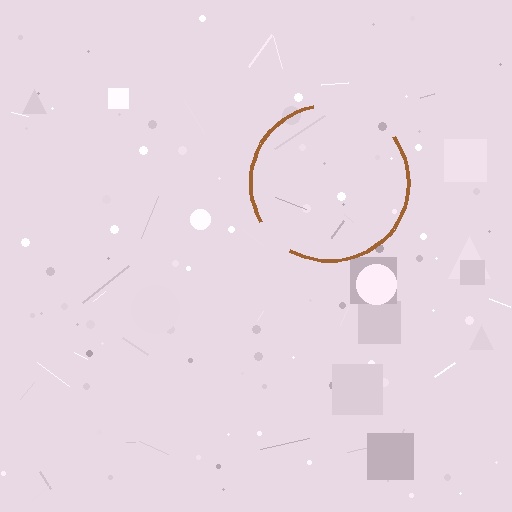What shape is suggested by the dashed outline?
The dashed outline suggests a circle.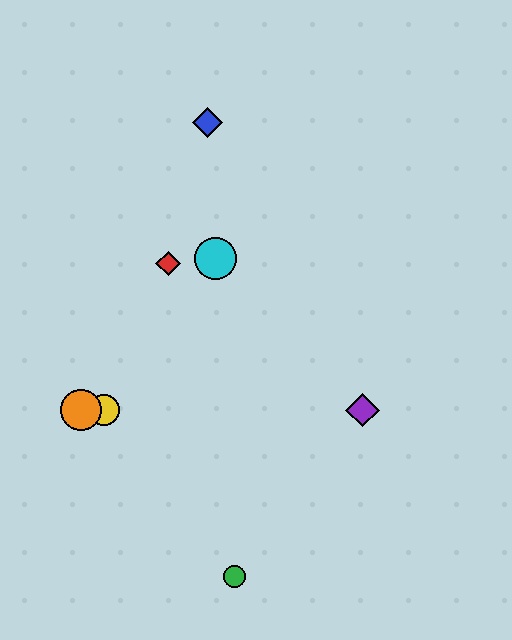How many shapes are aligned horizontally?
3 shapes (the yellow circle, the purple diamond, the orange circle) are aligned horizontally.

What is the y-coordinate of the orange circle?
The orange circle is at y≈410.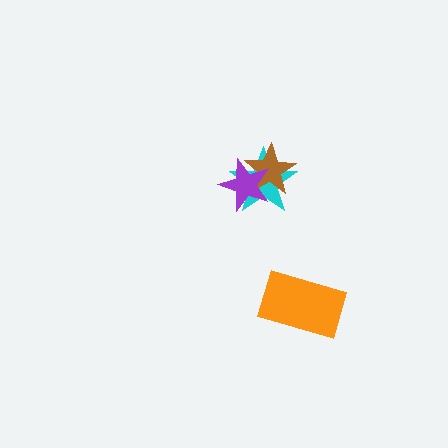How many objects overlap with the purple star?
2 objects overlap with the purple star.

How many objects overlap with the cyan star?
2 objects overlap with the cyan star.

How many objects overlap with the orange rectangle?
0 objects overlap with the orange rectangle.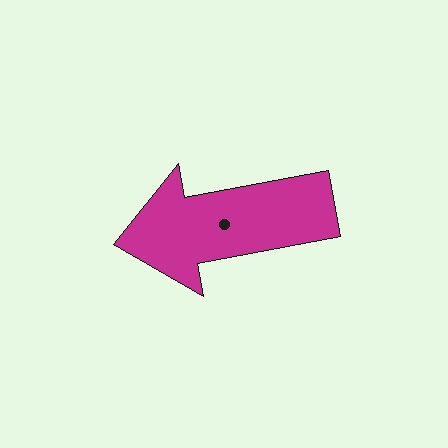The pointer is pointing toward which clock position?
Roughly 9 o'clock.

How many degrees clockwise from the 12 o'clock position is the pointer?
Approximately 259 degrees.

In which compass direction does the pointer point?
West.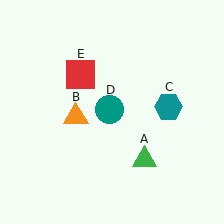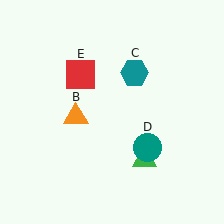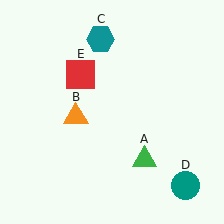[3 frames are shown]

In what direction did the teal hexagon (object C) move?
The teal hexagon (object C) moved up and to the left.